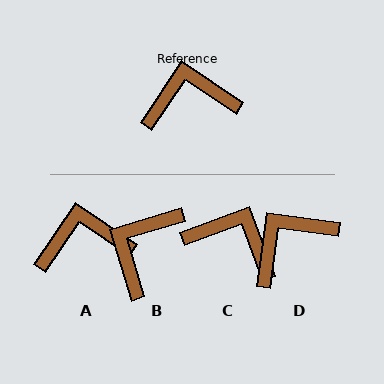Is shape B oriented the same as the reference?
No, it is off by about 50 degrees.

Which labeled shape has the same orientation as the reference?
A.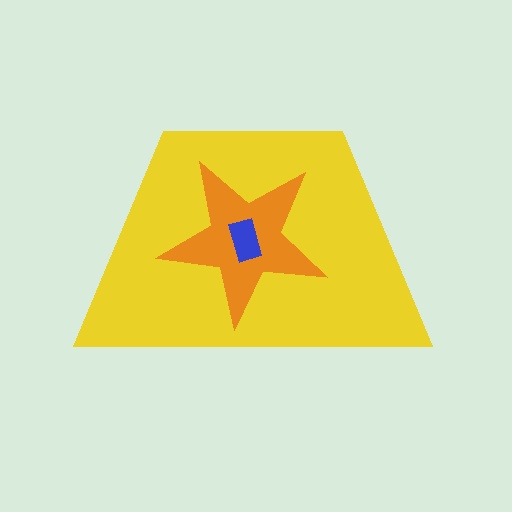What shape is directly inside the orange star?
The blue rectangle.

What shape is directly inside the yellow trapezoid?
The orange star.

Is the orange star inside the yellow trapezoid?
Yes.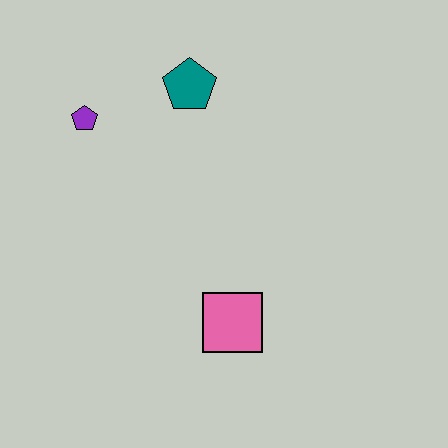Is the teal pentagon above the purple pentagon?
Yes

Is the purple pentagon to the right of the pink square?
No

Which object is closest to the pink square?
The teal pentagon is closest to the pink square.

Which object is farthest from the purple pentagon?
The pink square is farthest from the purple pentagon.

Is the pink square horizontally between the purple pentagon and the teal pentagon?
No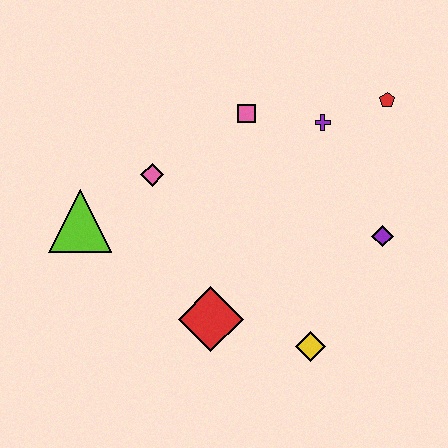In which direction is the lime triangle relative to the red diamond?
The lime triangle is to the left of the red diamond.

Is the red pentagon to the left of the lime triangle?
No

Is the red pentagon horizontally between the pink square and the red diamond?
No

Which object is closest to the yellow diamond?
The red diamond is closest to the yellow diamond.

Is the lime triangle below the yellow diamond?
No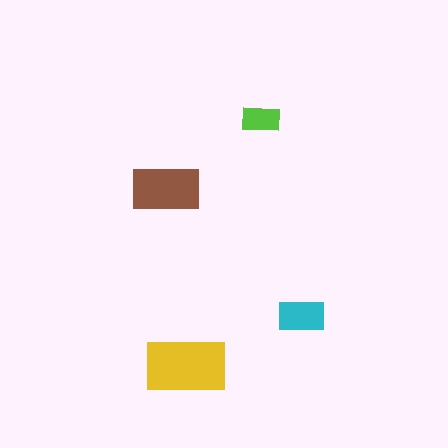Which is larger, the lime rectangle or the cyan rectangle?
The cyan one.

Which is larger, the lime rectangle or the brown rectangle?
The brown one.